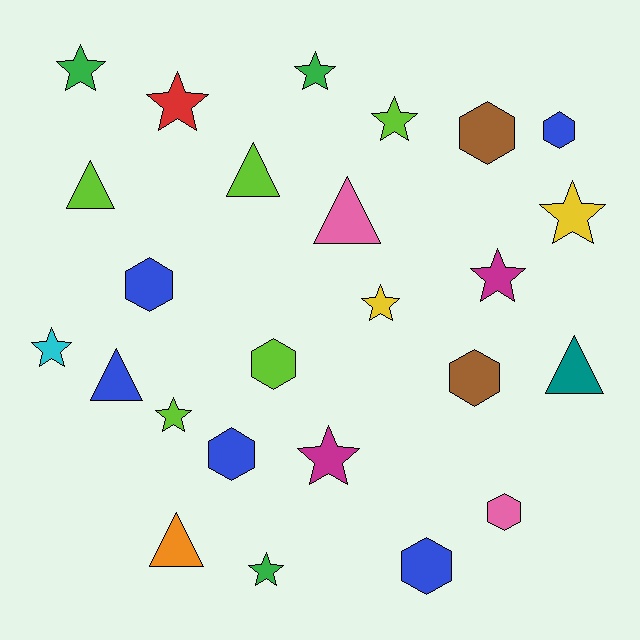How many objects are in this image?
There are 25 objects.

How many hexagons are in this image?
There are 8 hexagons.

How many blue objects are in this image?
There are 5 blue objects.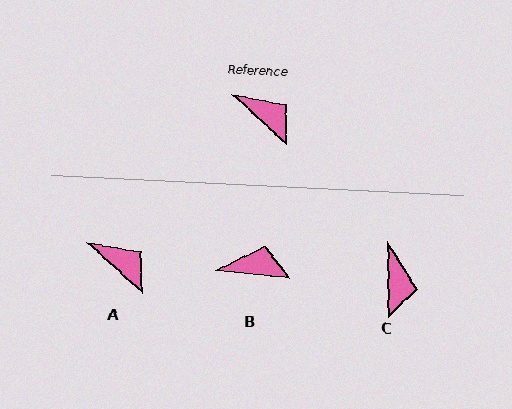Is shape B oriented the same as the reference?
No, it is off by about 37 degrees.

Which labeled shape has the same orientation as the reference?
A.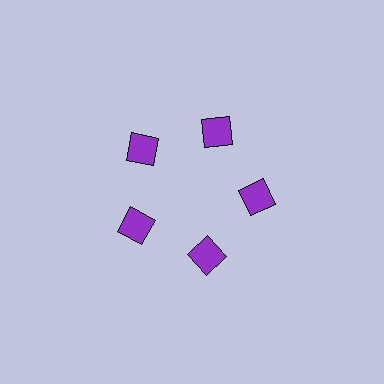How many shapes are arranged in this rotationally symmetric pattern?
There are 5 shapes, arranged in 5 groups of 1.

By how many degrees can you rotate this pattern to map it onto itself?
The pattern maps onto itself every 72 degrees of rotation.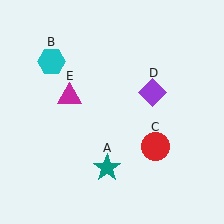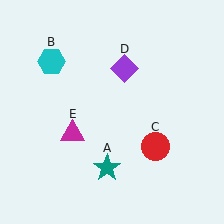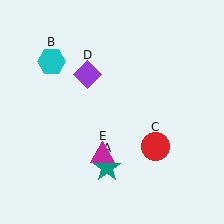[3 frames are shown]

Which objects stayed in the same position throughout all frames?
Teal star (object A) and cyan hexagon (object B) and red circle (object C) remained stationary.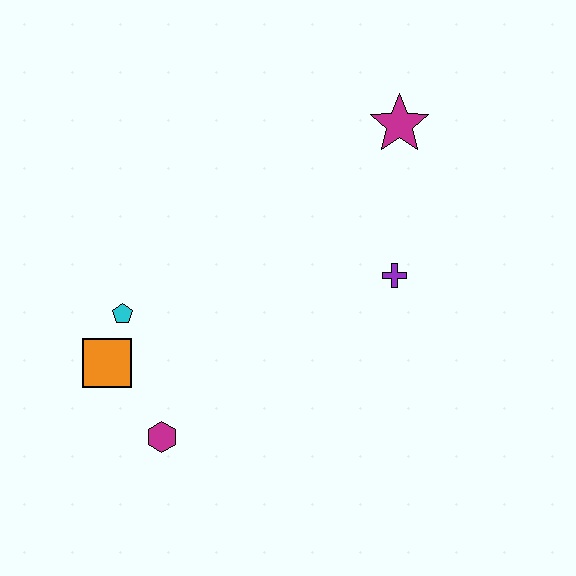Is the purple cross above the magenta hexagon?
Yes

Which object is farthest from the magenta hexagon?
The magenta star is farthest from the magenta hexagon.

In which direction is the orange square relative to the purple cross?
The orange square is to the left of the purple cross.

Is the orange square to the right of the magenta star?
No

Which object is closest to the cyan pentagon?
The orange square is closest to the cyan pentagon.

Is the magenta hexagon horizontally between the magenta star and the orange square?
Yes